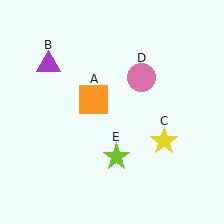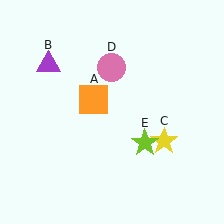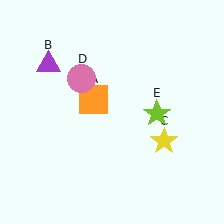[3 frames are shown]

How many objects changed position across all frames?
2 objects changed position: pink circle (object D), lime star (object E).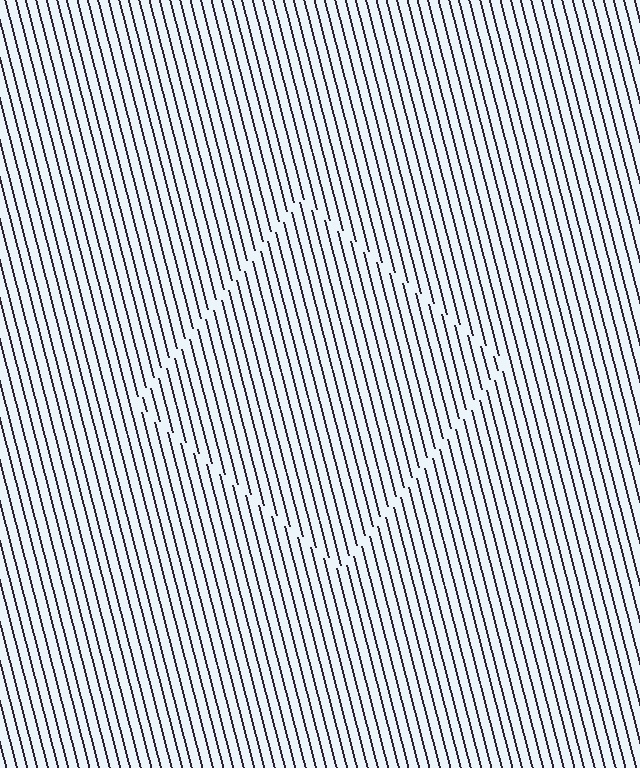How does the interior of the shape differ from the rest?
The interior of the shape contains the same grating, shifted by half a period — the contour is defined by the phase discontinuity where line-ends from the inner and outer gratings abut.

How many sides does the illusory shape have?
4 sides — the line-ends trace a square.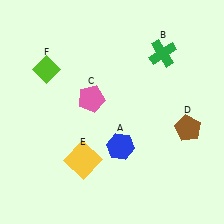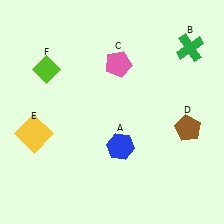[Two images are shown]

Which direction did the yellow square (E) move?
The yellow square (E) moved left.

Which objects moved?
The objects that moved are: the green cross (B), the pink pentagon (C), the yellow square (E).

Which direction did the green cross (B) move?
The green cross (B) moved right.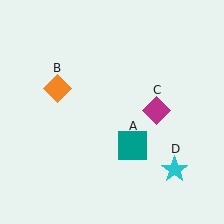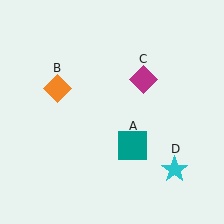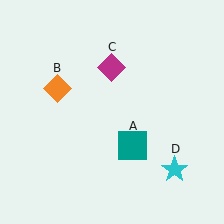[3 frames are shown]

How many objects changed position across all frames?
1 object changed position: magenta diamond (object C).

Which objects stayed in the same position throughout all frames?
Teal square (object A) and orange diamond (object B) and cyan star (object D) remained stationary.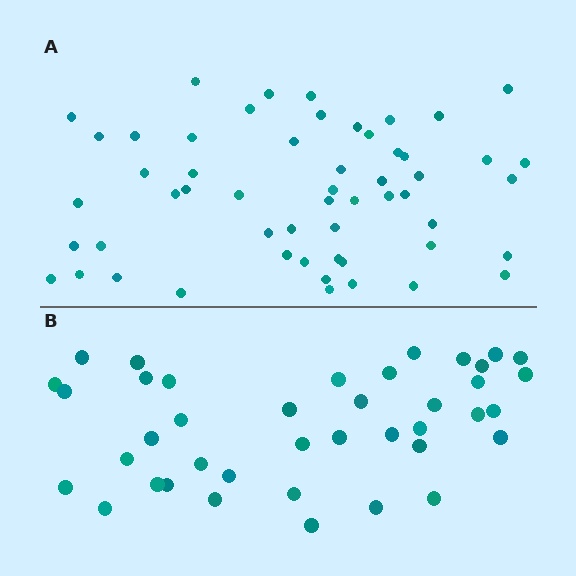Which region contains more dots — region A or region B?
Region A (the top region) has more dots.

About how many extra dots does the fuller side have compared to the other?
Region A has approximately 15 more dots than region B.